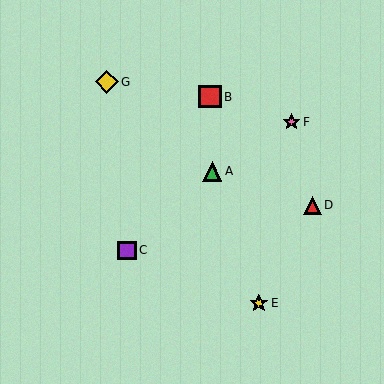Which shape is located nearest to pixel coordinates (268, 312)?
The yellow star (labeled E) at (259, 303) is nearest to that location.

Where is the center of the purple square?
The center of the purple square is at (127, 250).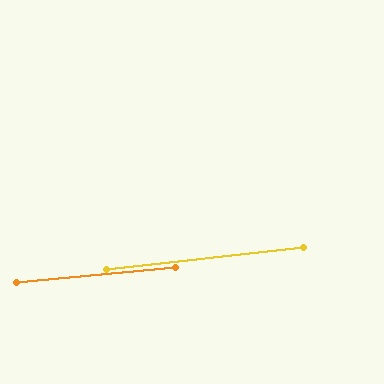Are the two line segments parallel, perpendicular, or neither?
Parallel — their directions differ by only 1.0°.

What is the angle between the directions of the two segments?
Approximately 1 degree.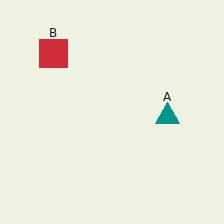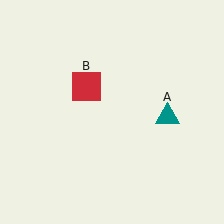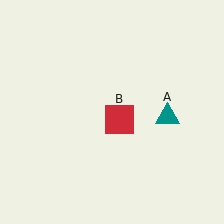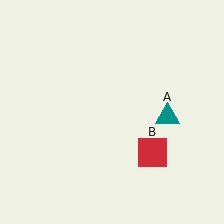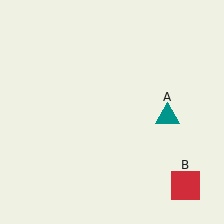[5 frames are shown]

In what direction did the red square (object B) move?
The red square (object B) moved down and to the right.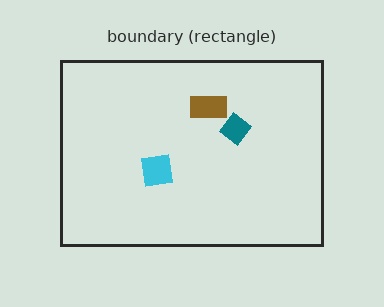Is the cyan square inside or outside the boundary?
Inside.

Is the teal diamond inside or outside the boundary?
Inside.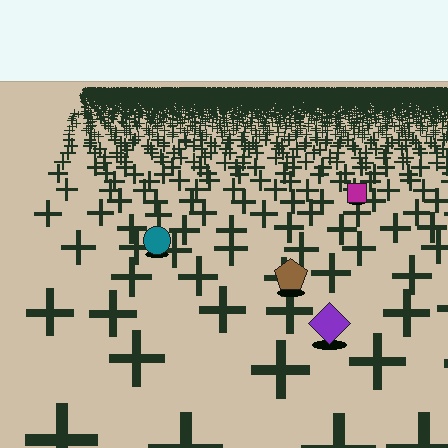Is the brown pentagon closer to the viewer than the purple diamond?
No. The purple diamond is closer — you can tell from the texture gradient: the ground texture is coarser near it.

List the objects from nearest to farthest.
From nearest to farthest: the purple diamond, the brown pentagon, the teal circle, the magenta square.